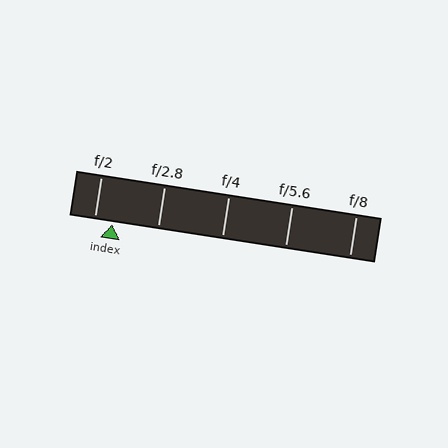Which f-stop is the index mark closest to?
The index mark is closest to f/2.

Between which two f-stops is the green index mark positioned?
The index mark is between f/2 and f/2.8.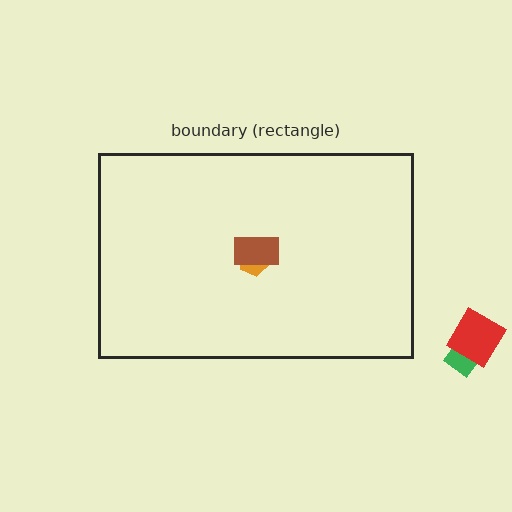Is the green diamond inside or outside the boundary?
Outside.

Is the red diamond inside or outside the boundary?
Outside.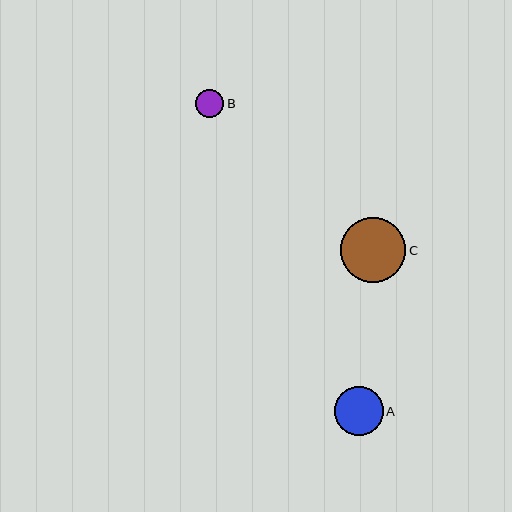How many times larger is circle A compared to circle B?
Circle A is approximately 1.8 times the size of circle B.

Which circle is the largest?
Circle C is the largest with a size of approximately 65 pixels.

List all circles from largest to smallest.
From largest to smallest: C, A, B.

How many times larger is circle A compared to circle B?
Circle A is approximately 1.8 times the size of circle B.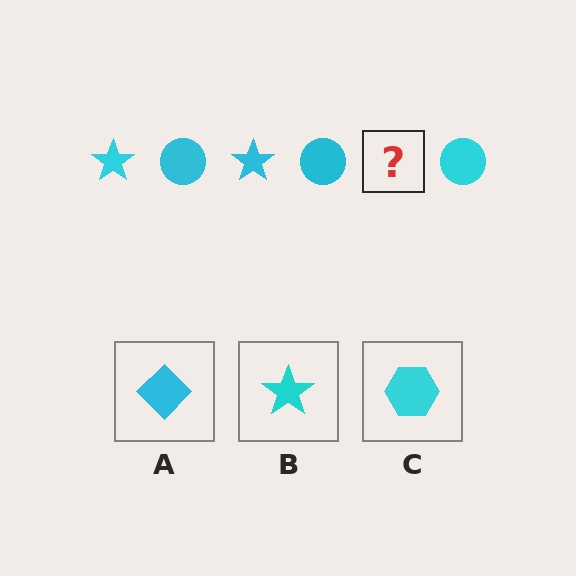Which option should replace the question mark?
Option B.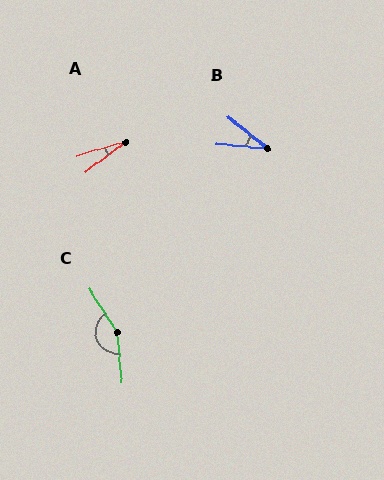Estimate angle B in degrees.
Approximately 33 degrees.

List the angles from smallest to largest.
A (20°), B (33°), C (152°).